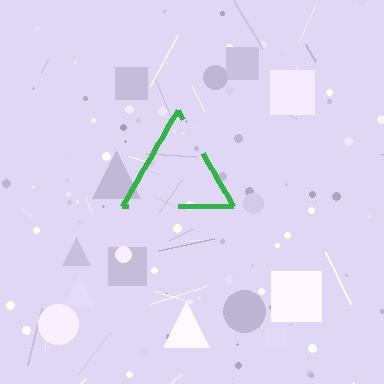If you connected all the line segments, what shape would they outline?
They would outline a triangle.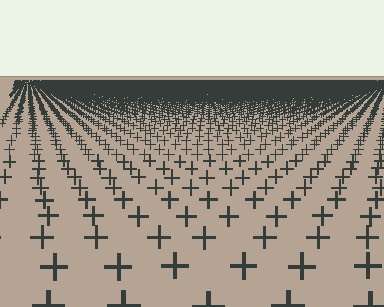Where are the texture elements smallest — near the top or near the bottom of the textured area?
Near the top.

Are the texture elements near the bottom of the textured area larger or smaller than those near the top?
Larger. Near the bottom, elements are closer to the viewer and appear at a bigger on-screen size.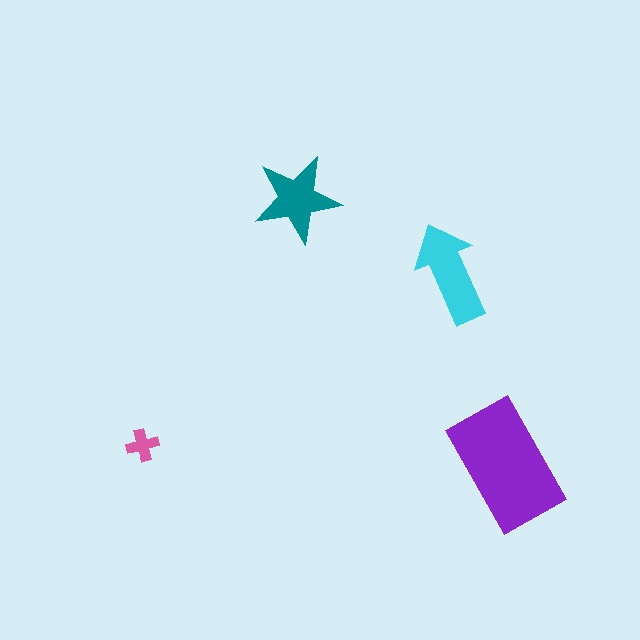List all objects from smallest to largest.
The pink cross, the teal star, the cyan arrow, the purple rectangle.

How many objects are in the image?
There are 4 objects in the image.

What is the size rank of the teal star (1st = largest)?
3rd.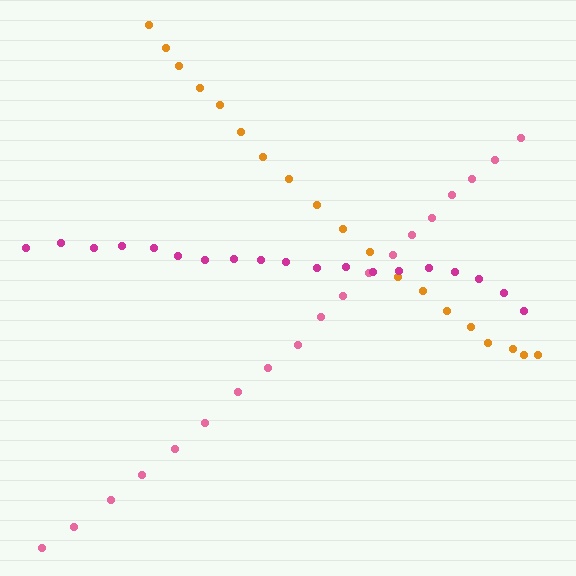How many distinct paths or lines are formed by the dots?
There are 3 distinct paths.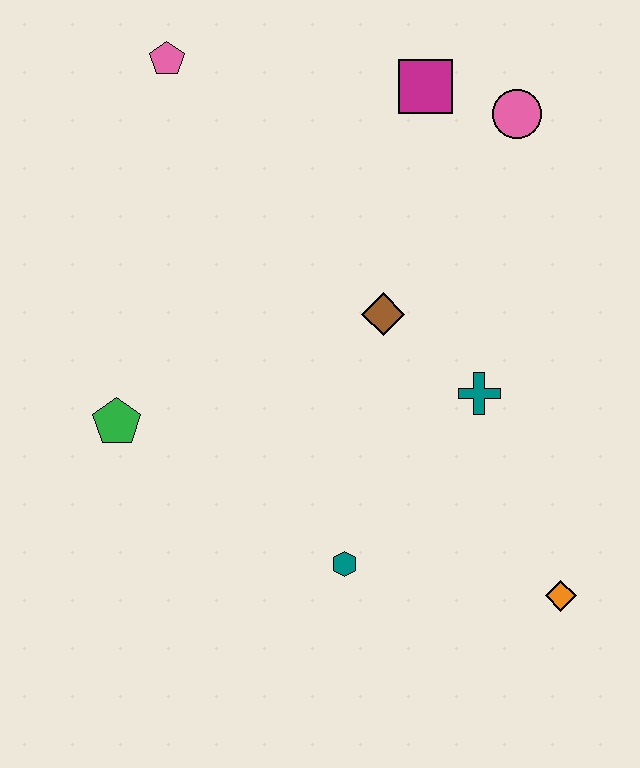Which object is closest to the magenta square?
The pink circle is closest to the magenta square.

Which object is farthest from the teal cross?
The pink pentagon is farthest from the teal cross.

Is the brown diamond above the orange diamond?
Yes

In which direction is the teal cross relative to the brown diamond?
The teal cross is to the right of the brown diamond.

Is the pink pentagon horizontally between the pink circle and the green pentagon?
Yes